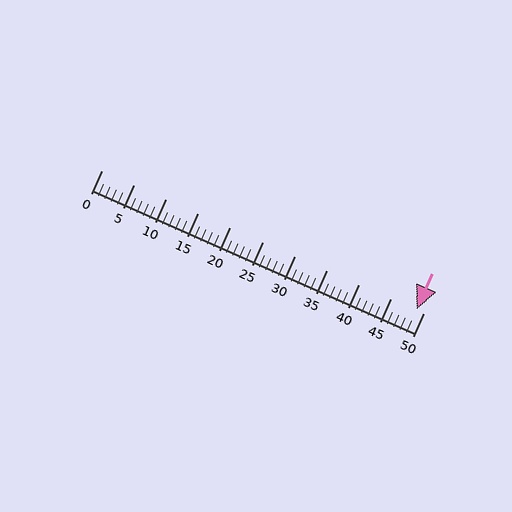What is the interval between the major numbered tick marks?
The major tick marks are spaced 5 units apart.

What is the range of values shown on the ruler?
The ruler shows values from 0 to 50.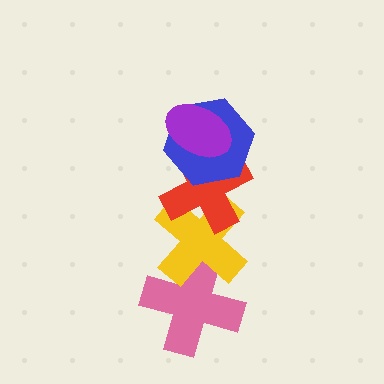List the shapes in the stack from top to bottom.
From top to bottom: the purple ellipse, the blue hexagon, the red cross, the yellow cross, the pink cross.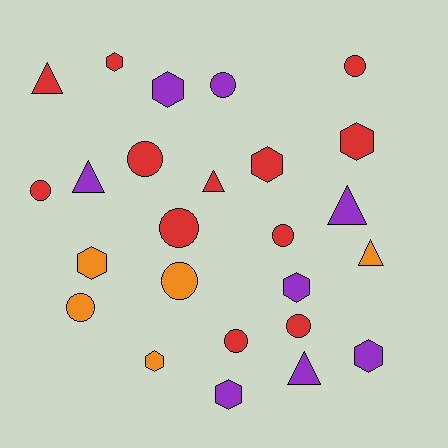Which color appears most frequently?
Red, with 12 objects.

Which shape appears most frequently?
Circle, with 10 objects.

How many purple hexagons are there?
There are 4 purple hexagons.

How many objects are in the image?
There are 25 objects.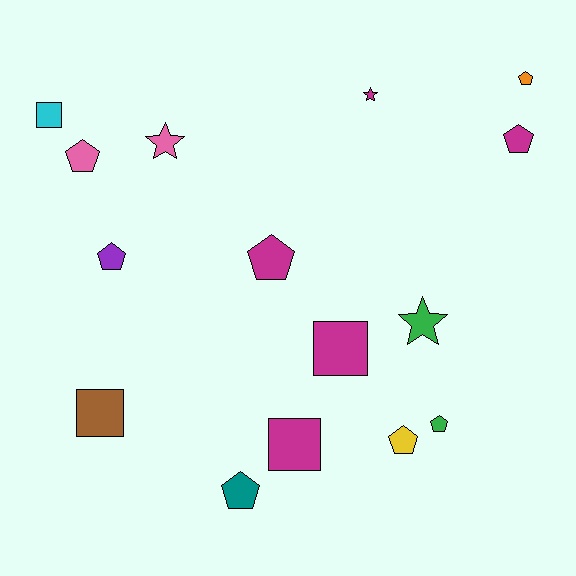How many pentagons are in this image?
There are 8 pentagons.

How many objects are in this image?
There are 15 objects.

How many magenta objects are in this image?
There are 5 magenta objects.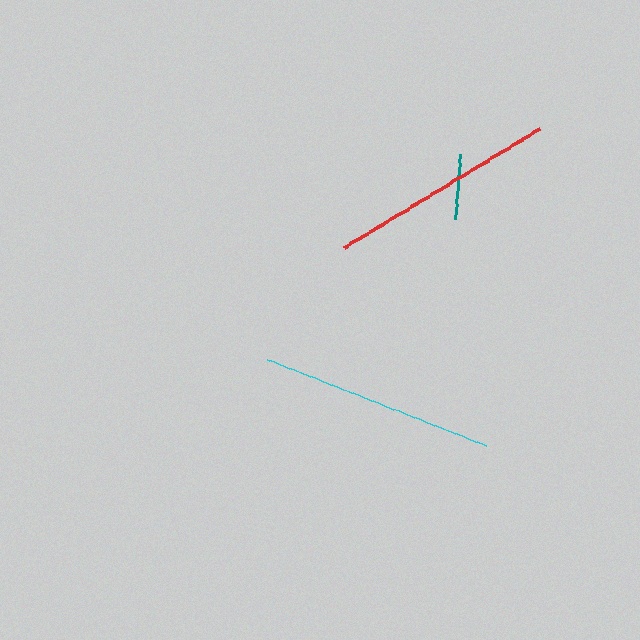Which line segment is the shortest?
The teal line is the shortest at approximately 65 pixels.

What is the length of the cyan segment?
The cyan segment is approximately 236 pixels long.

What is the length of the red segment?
The red segment is approximately 229 pixels long.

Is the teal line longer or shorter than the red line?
The red line is longer than the teal line.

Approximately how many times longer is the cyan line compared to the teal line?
The cyan line is approximately 3.6 times the length of the teal line.